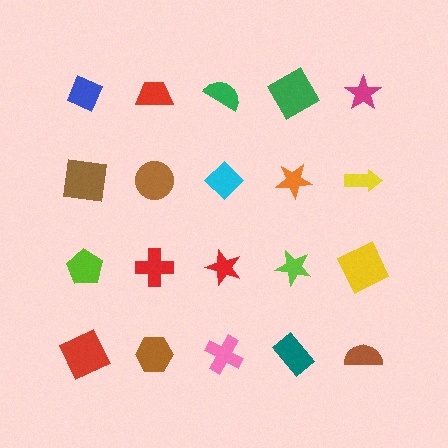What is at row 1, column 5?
A magenta star.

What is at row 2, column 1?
A brown square.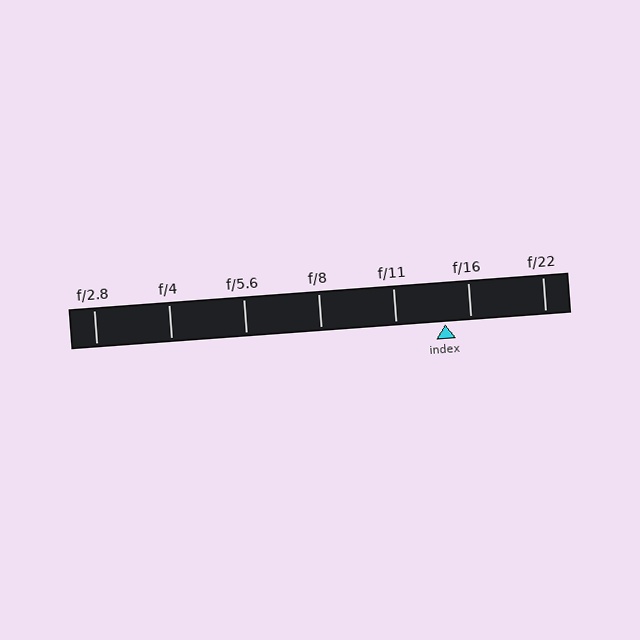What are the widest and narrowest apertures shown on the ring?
The widest aperture shown is f/2.8 and the narrowest is f/22.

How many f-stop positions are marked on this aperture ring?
There are 7 f-stop positions marked.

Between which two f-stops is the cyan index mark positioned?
The index mark is between f/11 and f/16.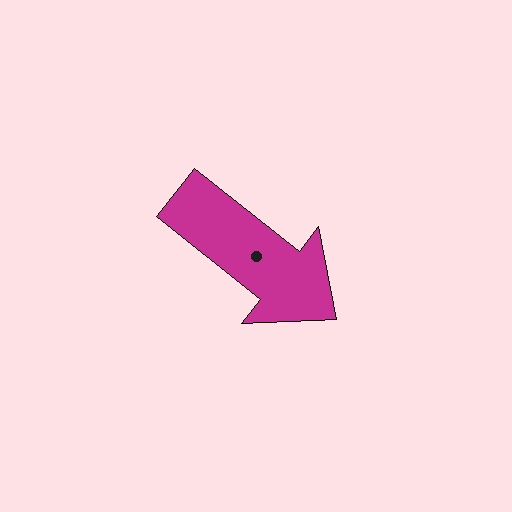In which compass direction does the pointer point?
Southeast.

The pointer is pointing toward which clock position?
Roughly 4 o'clock.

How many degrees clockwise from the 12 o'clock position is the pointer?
Approximately 128 degrees.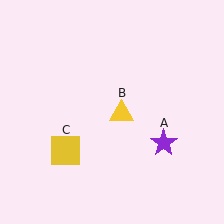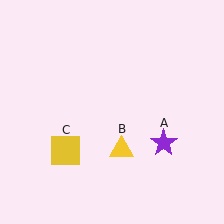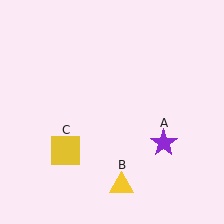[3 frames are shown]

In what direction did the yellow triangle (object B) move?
The yellow triangle (object B) moved down.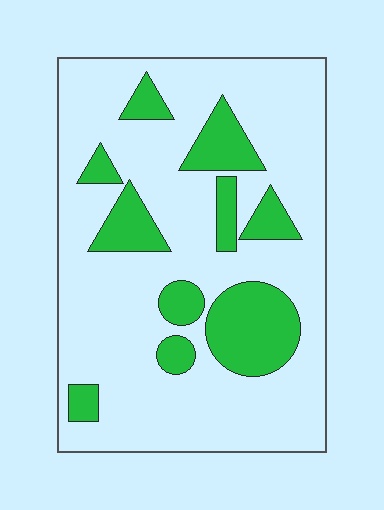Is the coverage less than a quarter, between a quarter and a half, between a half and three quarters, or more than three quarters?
Less than a quarter.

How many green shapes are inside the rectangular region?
10.